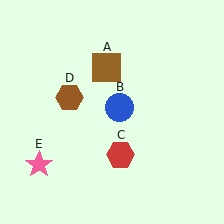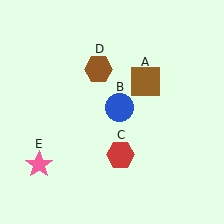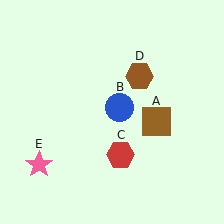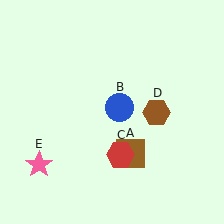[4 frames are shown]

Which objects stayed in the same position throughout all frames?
Blue circle (object B) and red hexagon (object C) and pink star (object E) remained stationary.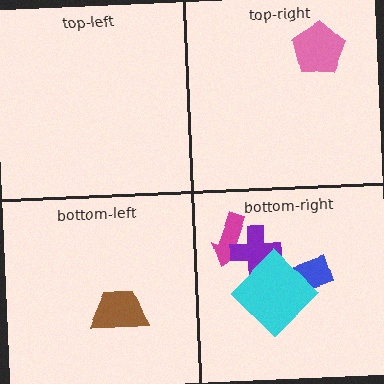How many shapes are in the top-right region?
1.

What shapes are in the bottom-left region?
The brown trapezoid.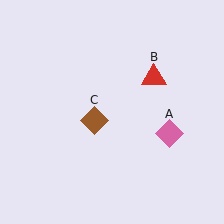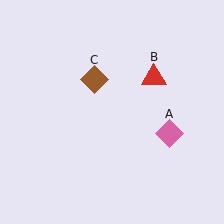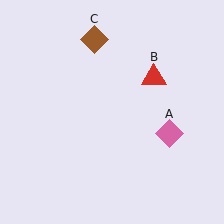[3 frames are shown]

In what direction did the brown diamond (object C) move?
The brown diamond (object C) moved up.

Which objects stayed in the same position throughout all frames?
Pink diamond (object A) and red triangle (object B) remained stationary.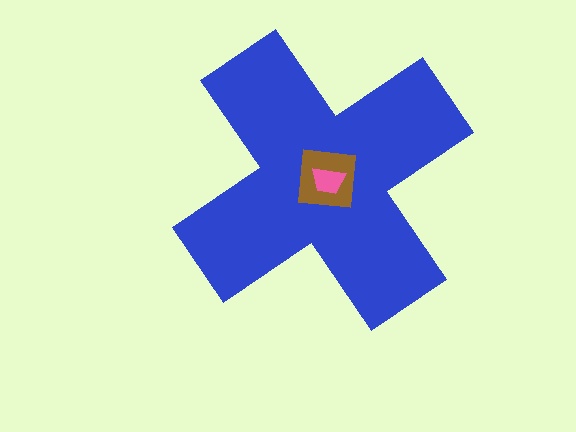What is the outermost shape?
The blue cross.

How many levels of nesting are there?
3.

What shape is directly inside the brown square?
The pink trapezoid.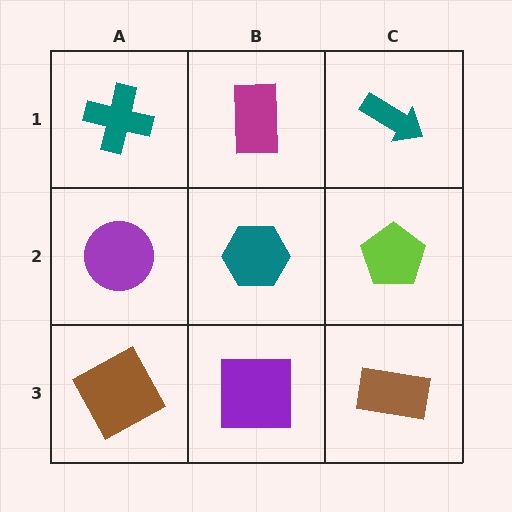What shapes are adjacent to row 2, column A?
A teal cross (row 1, column A), a brown square (row 3, column A), a teal hexagon (row 2, column B).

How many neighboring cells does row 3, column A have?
2.